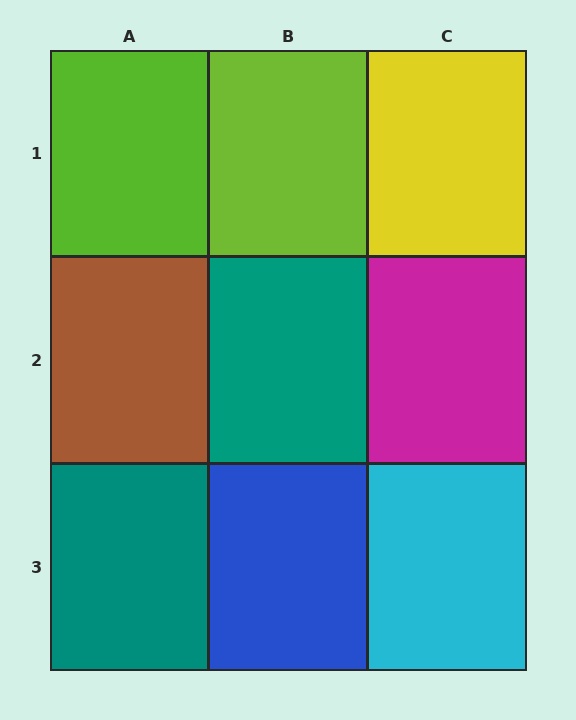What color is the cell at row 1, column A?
Lime.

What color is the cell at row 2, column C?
Magenta.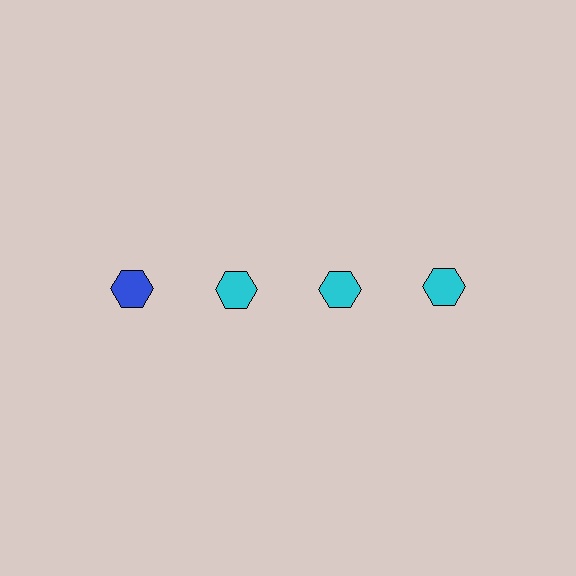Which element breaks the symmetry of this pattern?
The blue hexagon in the top row, leftmost column breaks the symmetry. All other shapes are cyan hexagons.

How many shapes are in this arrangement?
There are 4 shapes arranged in a grid pattern.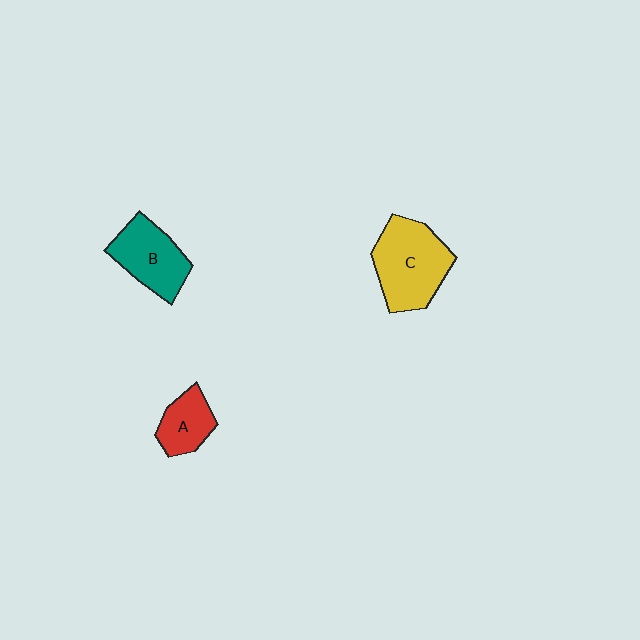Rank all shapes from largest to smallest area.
From largest to smallest: C (yellow), B (teal), A (red).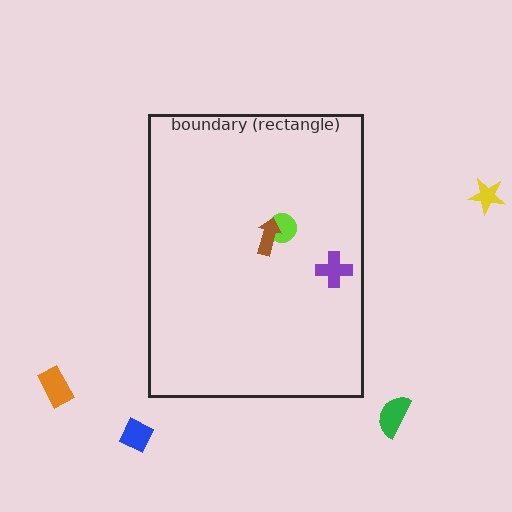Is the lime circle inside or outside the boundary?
Inside.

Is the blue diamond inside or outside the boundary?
Outside.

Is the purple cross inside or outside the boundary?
Inside.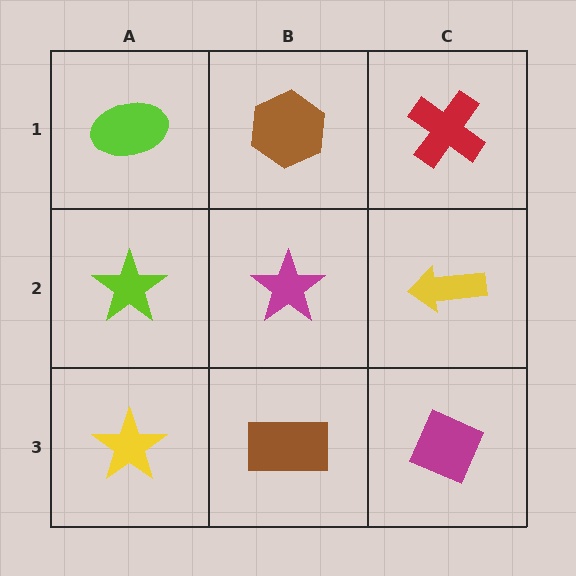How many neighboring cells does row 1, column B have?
3.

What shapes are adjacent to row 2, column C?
A red cross (row 1, column C), a magenta diamond (row 3, column C), a magenta star (row 2, column B).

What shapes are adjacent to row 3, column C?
A yellow arrow (row 2, column C), a brown rectangle (row 3, column B).